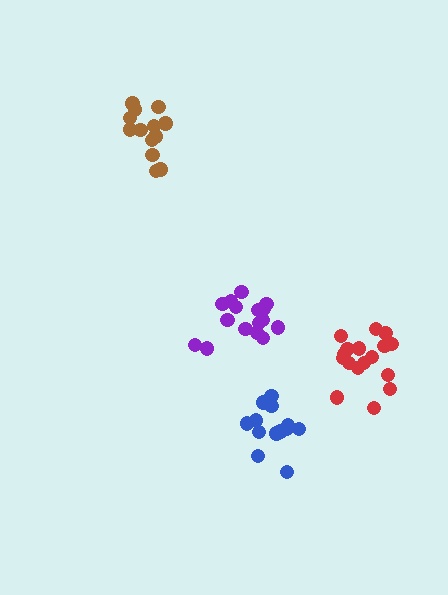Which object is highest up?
The brown cluster is topmost.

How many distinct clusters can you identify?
There are 4 distinct clusters.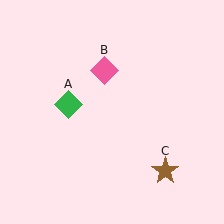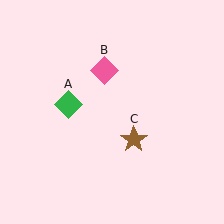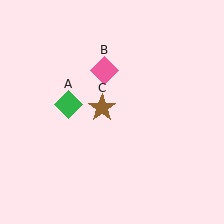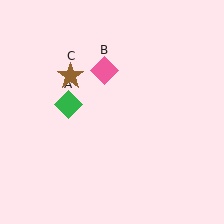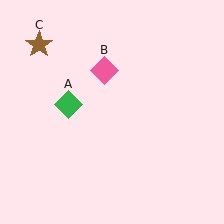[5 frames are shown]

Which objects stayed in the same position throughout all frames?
Green diamond (object A) and pink diamond (object B) remained stationary.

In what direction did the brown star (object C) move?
The brown star (object C) moved up and to the left.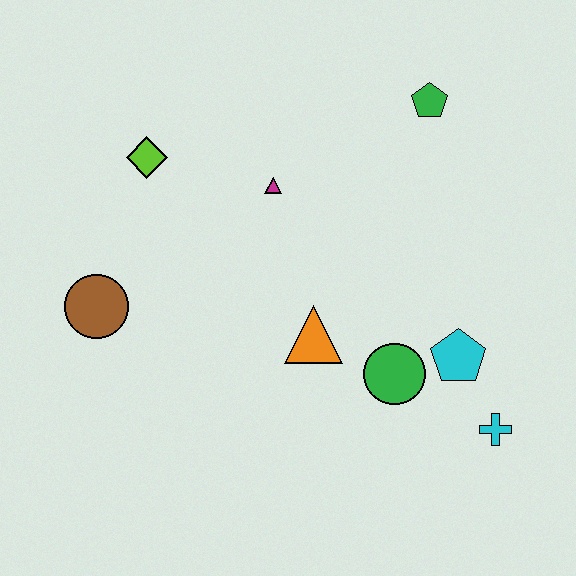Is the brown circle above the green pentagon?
No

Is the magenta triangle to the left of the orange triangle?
Yes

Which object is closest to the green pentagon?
The magenta triangle is closest to the green pentagon.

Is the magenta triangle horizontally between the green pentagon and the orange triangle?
No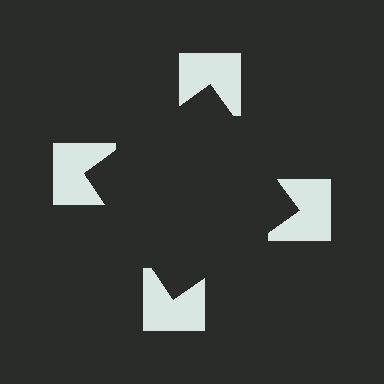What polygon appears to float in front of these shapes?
An illusory square — its edges are inferred from the aligned wedge cuts in the notched squares, not physically drawn.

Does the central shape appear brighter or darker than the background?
It typically appears slightly darker than the background, even though no actual brightness change is drawn.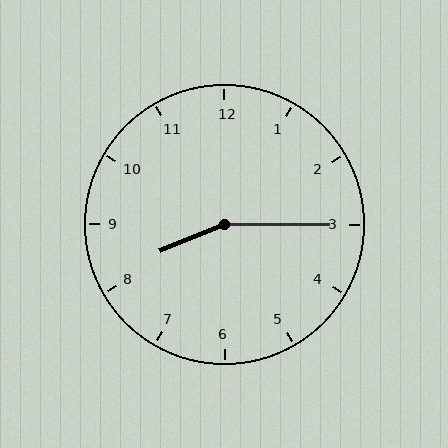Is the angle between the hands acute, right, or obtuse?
It is obtuse.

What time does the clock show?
8:15.